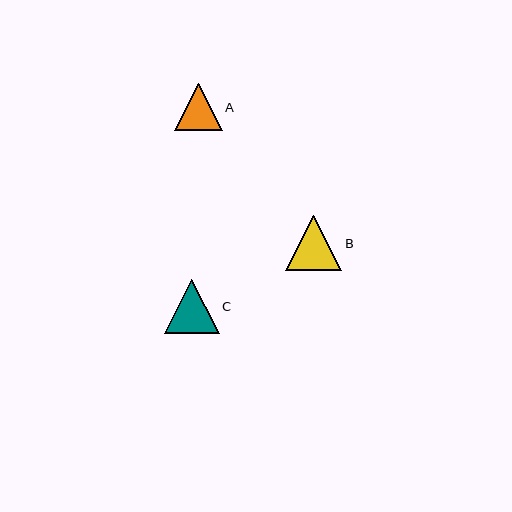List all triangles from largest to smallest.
From largest to smallest: B, C, A.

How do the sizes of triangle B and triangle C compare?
Triangle B and triangle C are approximately the same size.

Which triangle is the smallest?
Triangle A is the smallest with a size of approximately 48 pixels.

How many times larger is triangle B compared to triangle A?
Triangle B is approximately 1.2 times the size of triangle A.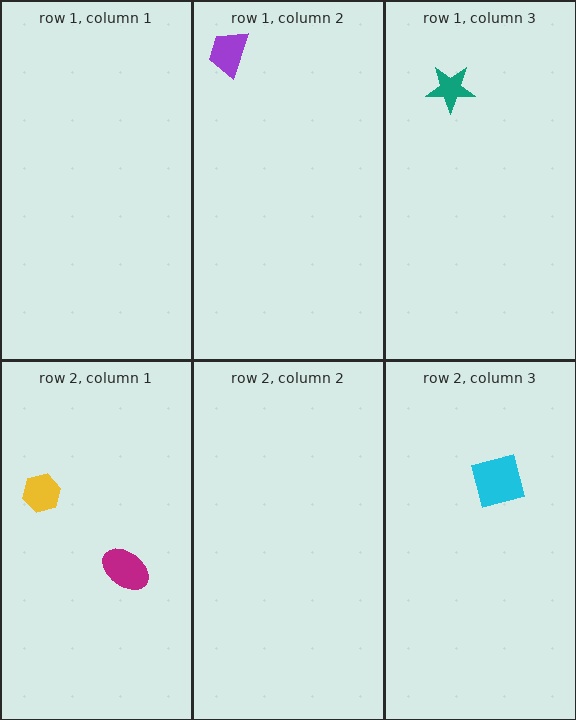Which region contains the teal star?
The row 1, column 3 region.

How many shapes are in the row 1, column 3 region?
1.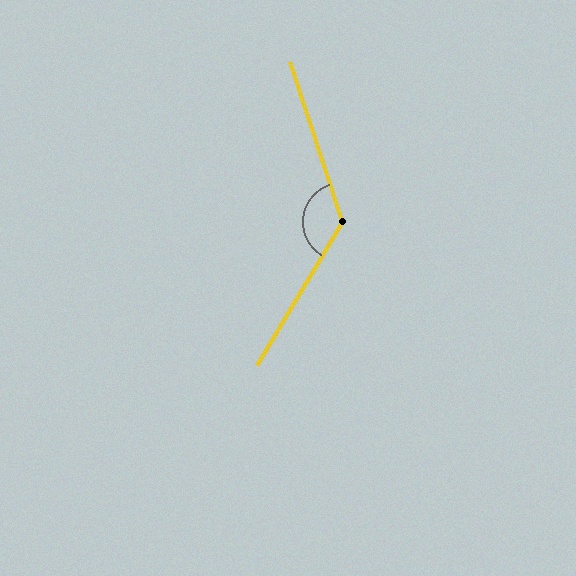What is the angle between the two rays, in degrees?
Approximately 131 degrees.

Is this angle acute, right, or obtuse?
It is obtuse.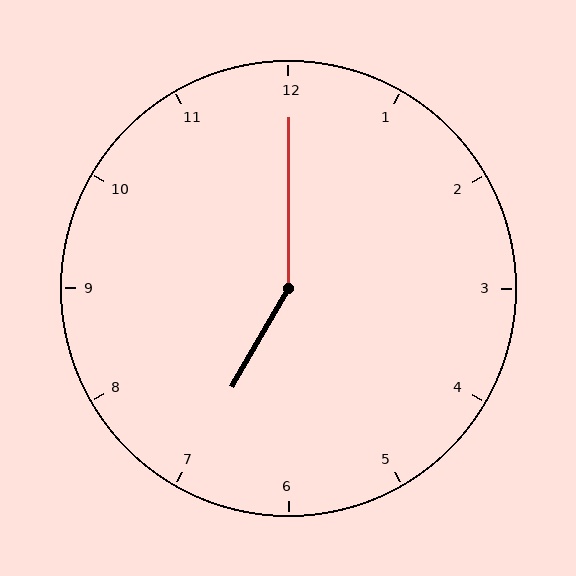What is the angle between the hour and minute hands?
Approximately 150 degrees.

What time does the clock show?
7:00.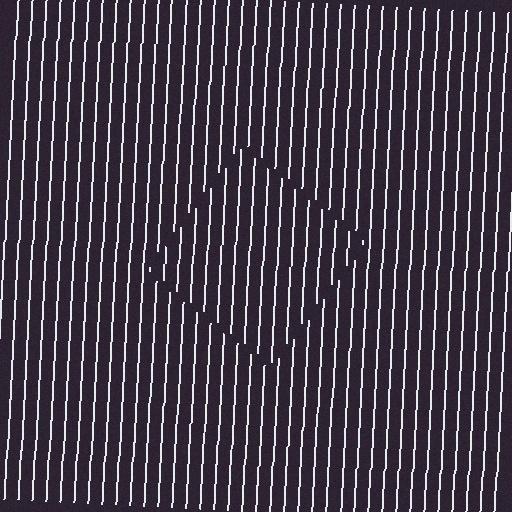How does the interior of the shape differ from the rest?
The interior of the shape contains the same grating, shifted by half a period — the contour is defined by the phase discontinuity where line-ends from the inner and outer gratings abut.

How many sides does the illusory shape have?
4 sides — the line-ends trace a square.